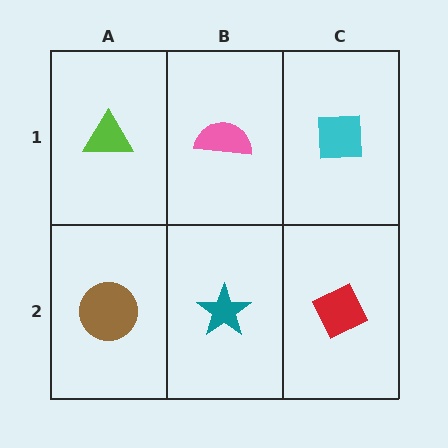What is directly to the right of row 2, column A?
A teal star.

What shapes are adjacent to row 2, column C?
A cyan square (row 1, column C), a teal star (row 2, column B).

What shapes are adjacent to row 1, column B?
A teal star (row 2, column B), a lime triangle (row 1, column A), a cyan square (row 1, column C).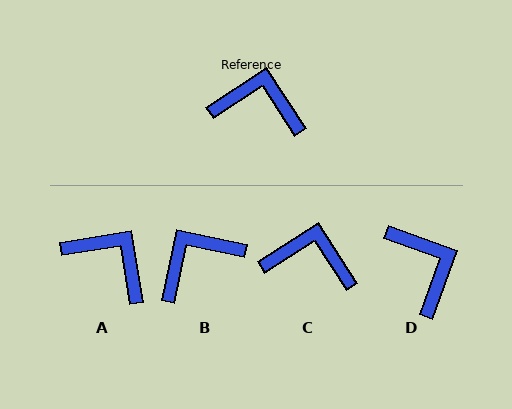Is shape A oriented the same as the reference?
No, it is off by about 24 degrees.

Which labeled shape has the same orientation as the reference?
C.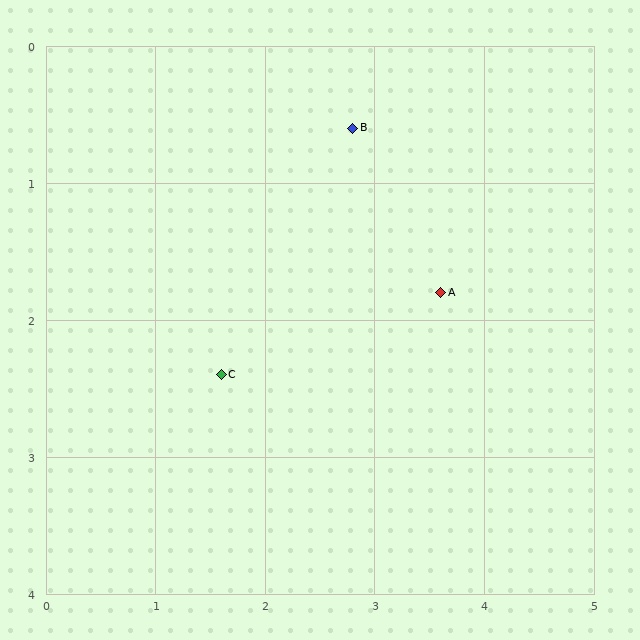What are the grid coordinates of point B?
Point B is at approximately (2.8, 0.6).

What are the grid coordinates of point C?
Point C is at approximately (1.6, 2.4).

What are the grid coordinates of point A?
Point A is at approximately (3.6, 1.8).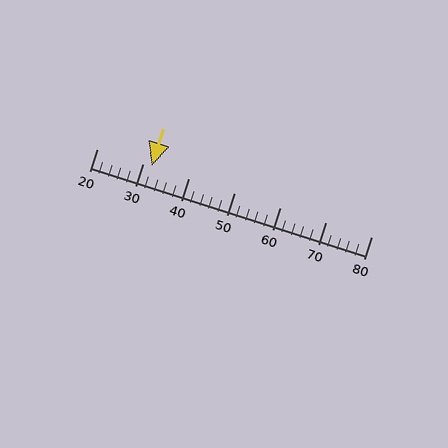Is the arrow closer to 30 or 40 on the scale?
The arrow is closer to 30.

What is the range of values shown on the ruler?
The ruler shows values from 20 to 80.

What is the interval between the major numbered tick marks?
The major tick marks are spaced 10 units apart.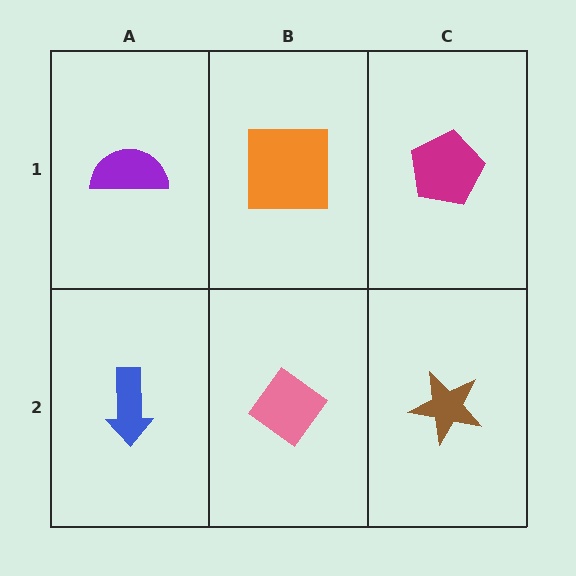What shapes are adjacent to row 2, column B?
An orange square (row 1, column B), a blue arrow (row 2, column A), a brown star (row 2, column C).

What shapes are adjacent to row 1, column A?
A blue arrow (row 2, column A), an orange square (row 1, column B).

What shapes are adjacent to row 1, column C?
A brown star (row 2, column C), an orange square (row 1, column B).